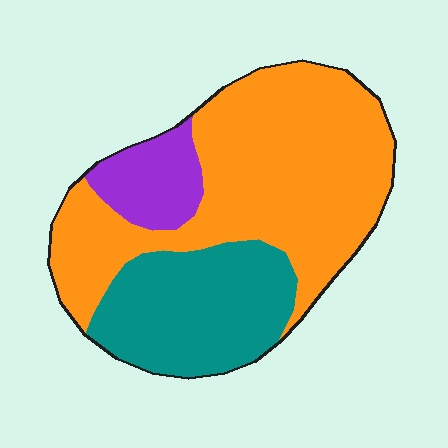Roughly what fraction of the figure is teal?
Teal covers about 30% of the figure.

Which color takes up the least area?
Purple, at roughly 10%.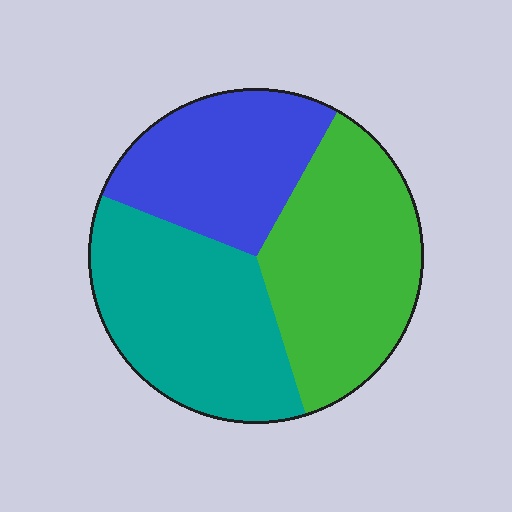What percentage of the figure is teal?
Teal takes up about three eighths (3/8) of the figure.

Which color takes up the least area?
Blue, at roughly 25%.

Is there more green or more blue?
Green.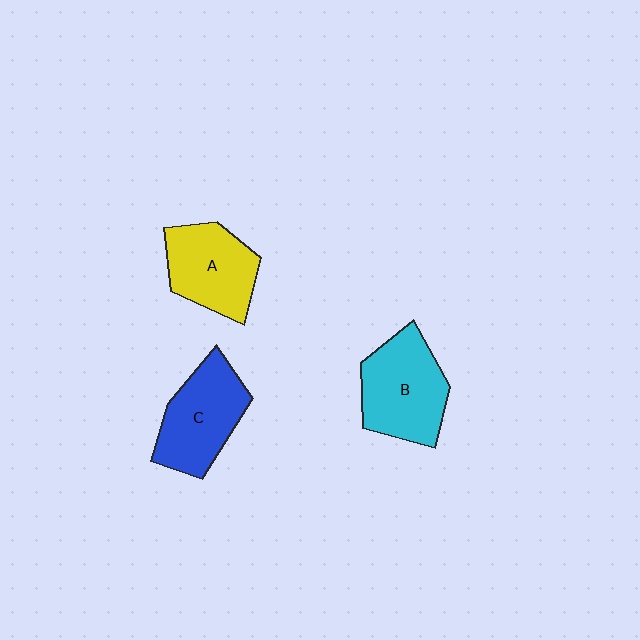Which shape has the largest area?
Shape B (cyan).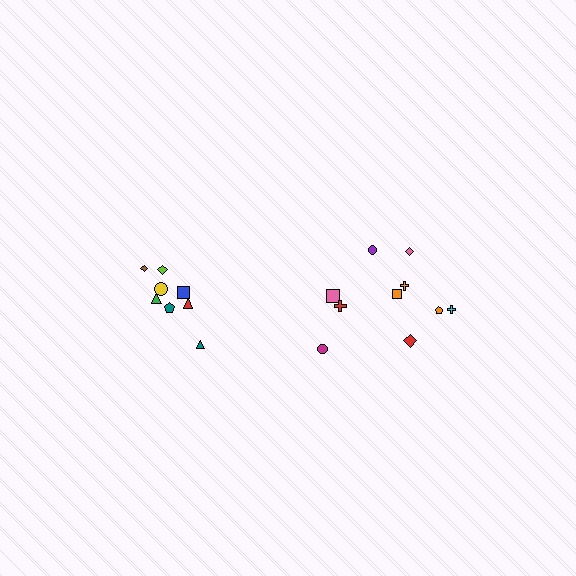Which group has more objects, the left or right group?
The right group.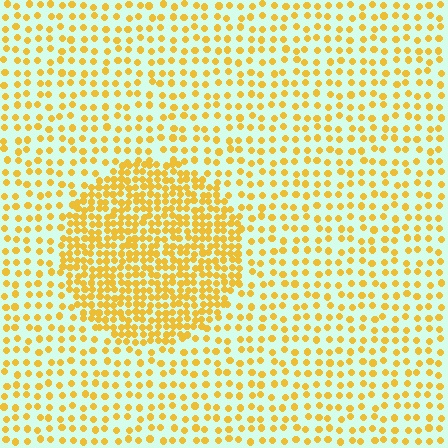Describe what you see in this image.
The image contains small yellow elements arranged at two different densities. A circle-shaped region is visible where the elements are more densely packed than the surrounding area.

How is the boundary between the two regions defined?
The boundary is defined by a change in element density (approximately 2.3x ratio). All elements are the same color, size, and shape.